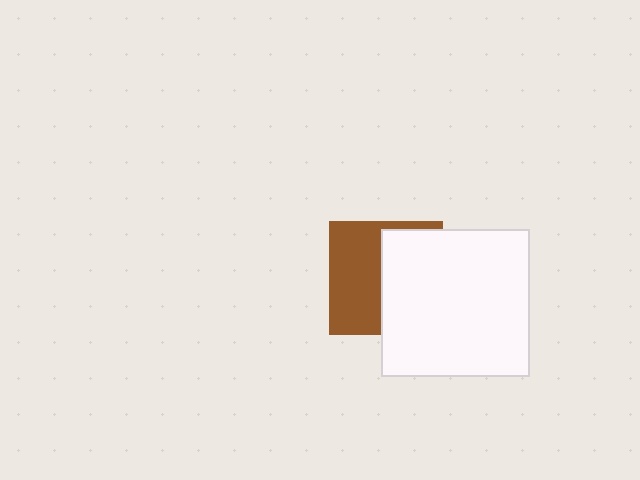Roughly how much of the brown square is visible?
About half of it is visible (roughly 49%).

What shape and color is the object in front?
The object in front is a white square.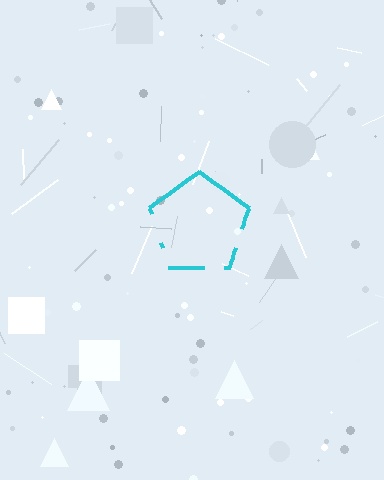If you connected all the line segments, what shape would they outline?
They would outline a pentagon.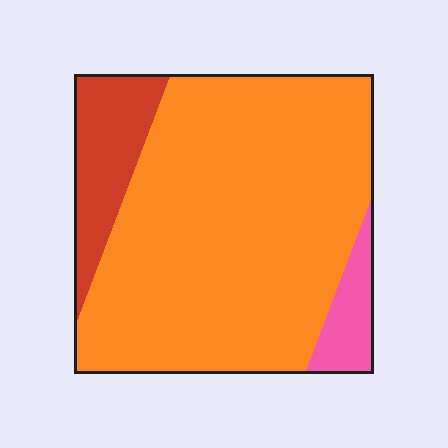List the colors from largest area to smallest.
From largest to smallest: orange, red, pink.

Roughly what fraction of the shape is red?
Red takes up less than a sixth of the shape.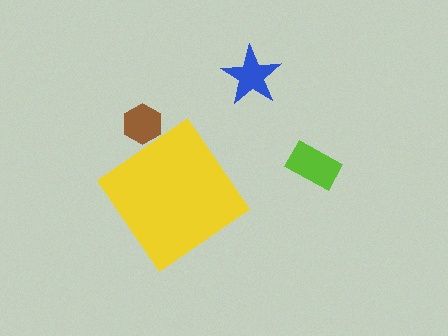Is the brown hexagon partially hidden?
Yes, the brown hexagon is partially hidden behind the yellow diamond.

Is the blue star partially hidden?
No, the blue star is fully visible.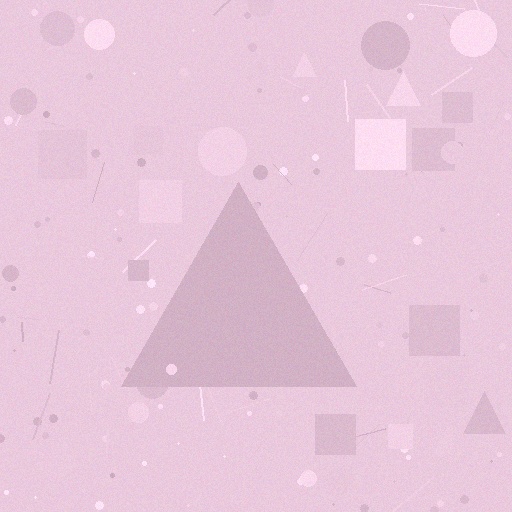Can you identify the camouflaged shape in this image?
The camouflaged shape is a triangle.